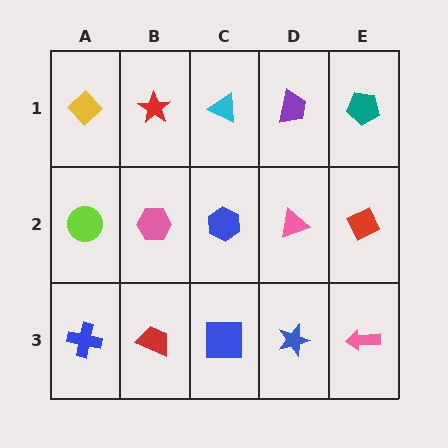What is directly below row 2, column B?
A red trapezoid.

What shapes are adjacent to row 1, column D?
A pink triangle (row 2, column D), a cyan triangle (row 1, column C), a teal pentagon (row 1, column E).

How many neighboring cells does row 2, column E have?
3.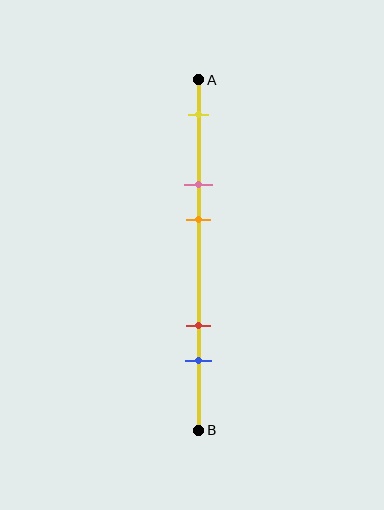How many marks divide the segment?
There are 5 marks dividing the segment.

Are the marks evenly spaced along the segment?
No, the marks are not evenly spaced.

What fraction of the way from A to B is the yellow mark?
The yellow mark is approximately 10% (0.1) of the way from A to B.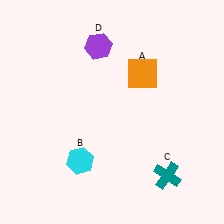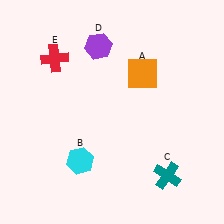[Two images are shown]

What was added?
A red cross (E) was added in Image 2.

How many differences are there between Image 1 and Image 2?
There is 1 difference between the two images.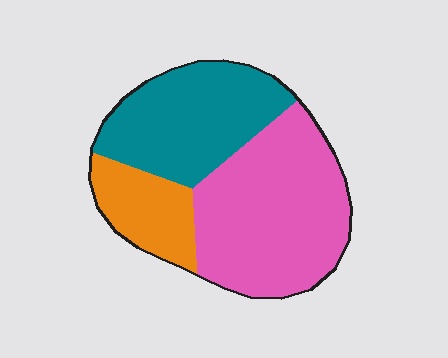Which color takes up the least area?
Orange, at roughly 15%.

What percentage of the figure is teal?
Teal covers 34% of the figure.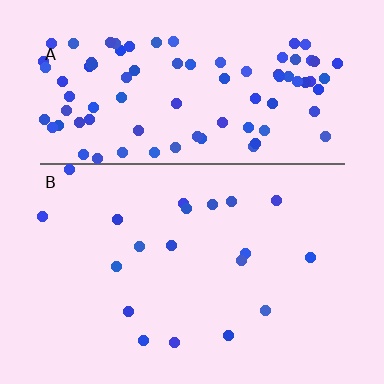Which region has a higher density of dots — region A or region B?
A (the top).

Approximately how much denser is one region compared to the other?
Approximately 5.0× — region A over region B.